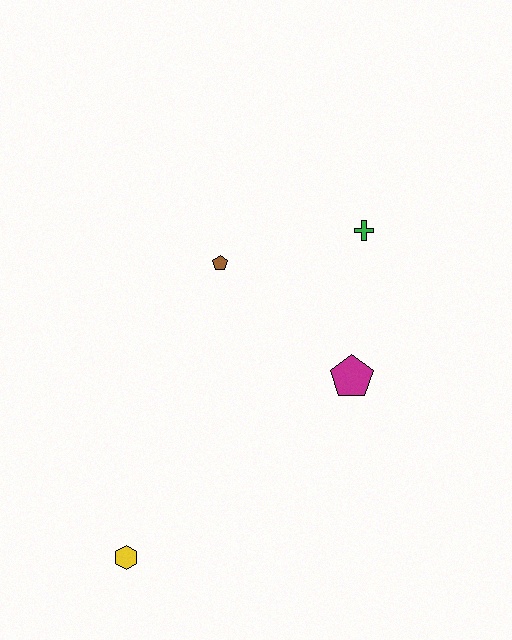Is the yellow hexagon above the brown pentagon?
No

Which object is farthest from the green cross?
The yellow hexagon is farthest from the green cross.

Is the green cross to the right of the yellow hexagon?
Yes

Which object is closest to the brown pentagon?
The green cross is closest to the brown pentagon.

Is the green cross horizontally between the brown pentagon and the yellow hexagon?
No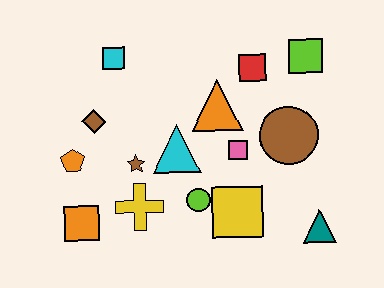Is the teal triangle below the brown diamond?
Yes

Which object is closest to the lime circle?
The yellow square is closest to the lime circle.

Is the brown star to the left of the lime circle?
Yes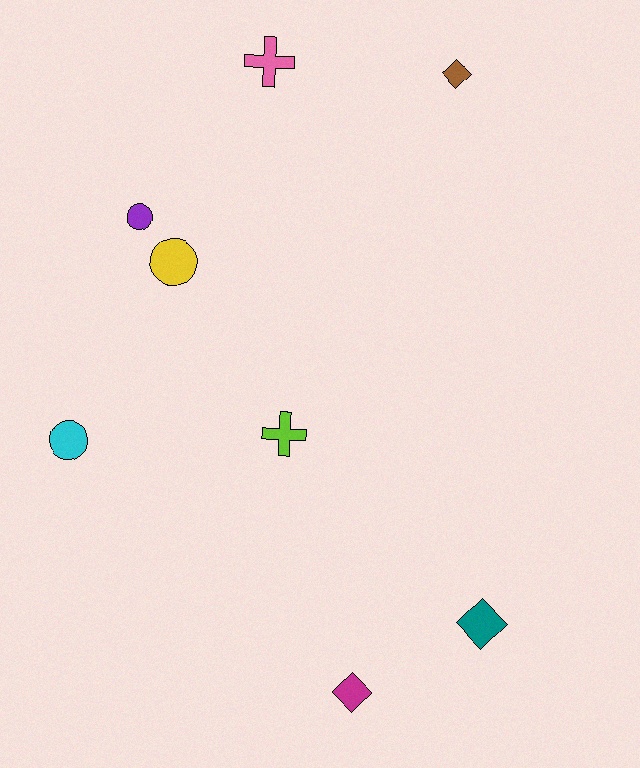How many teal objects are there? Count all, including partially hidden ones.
There is 1 teal object.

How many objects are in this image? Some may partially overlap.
There are 8 objects.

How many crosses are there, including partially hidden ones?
There are 2 crosses.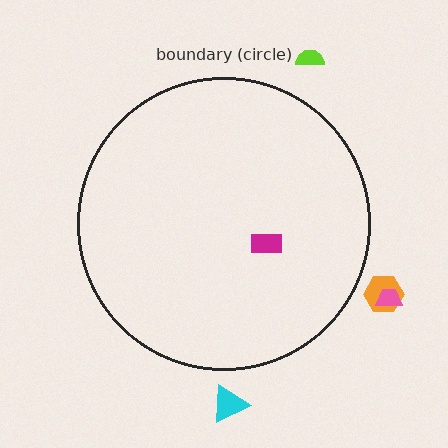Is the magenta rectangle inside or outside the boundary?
Inside.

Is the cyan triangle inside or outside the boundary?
Outside.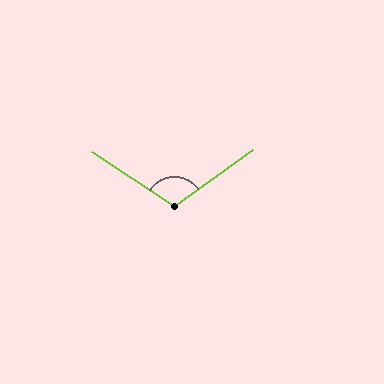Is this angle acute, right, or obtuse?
It is obtuse.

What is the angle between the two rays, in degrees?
Approximately 111 degrees.